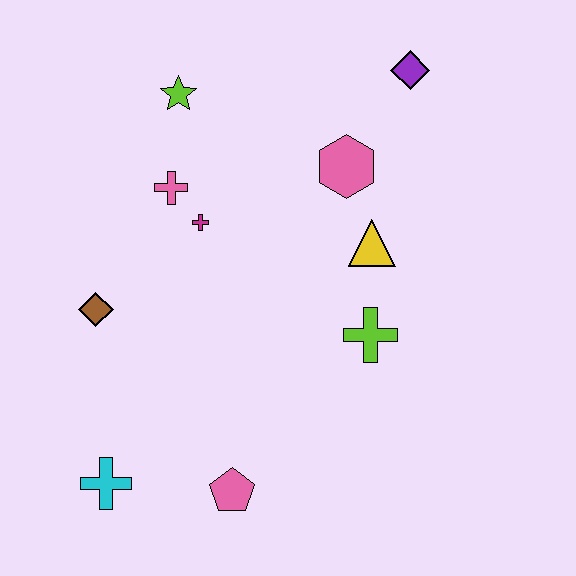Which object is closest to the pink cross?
The magenta cross is closest to the pink cross.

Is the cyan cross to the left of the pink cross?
Yes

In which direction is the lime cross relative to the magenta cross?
The lime cross is to the right of the magenta cross.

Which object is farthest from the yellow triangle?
The cyan cross is farthest from the yellow triangle.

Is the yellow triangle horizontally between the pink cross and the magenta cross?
No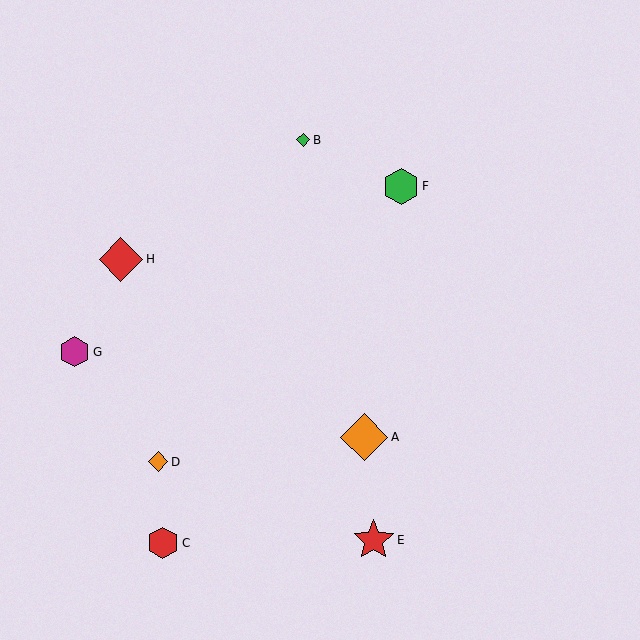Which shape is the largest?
The orange diamond (labeled A) is the largest.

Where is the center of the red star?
The center of the red star is at (374, 540).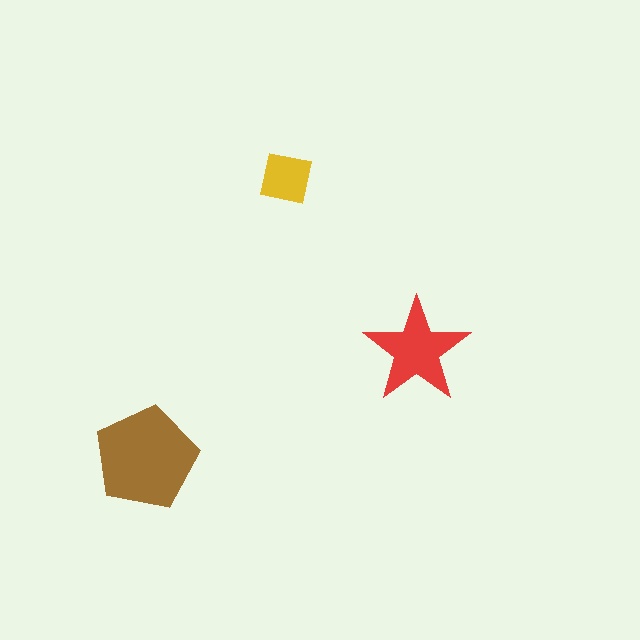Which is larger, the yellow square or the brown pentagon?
The brown pentagon.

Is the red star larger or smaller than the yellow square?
Larger.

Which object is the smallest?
The yellow square.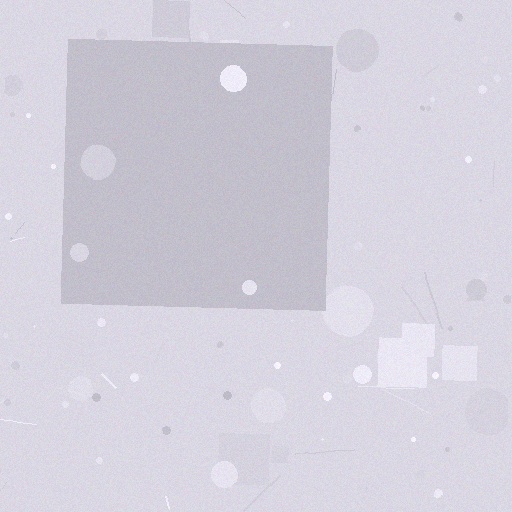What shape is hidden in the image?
A square is hidden in the image.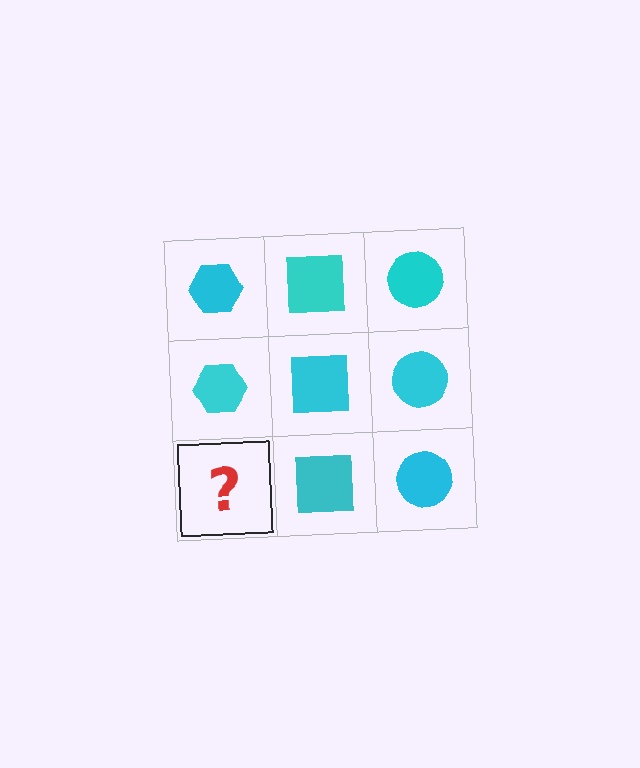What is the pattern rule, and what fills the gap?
The rule is that each column has a consistent shape. The gap should be filled with a cyan hexagon.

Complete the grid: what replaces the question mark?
The question mark should be replaced with a cyan hexagon.